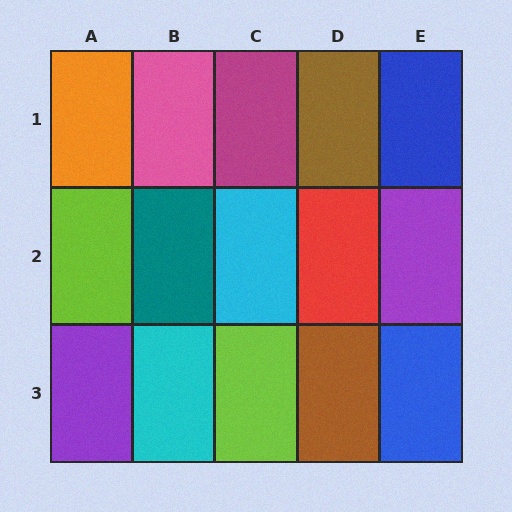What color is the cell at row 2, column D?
Red.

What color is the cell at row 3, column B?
Cyan.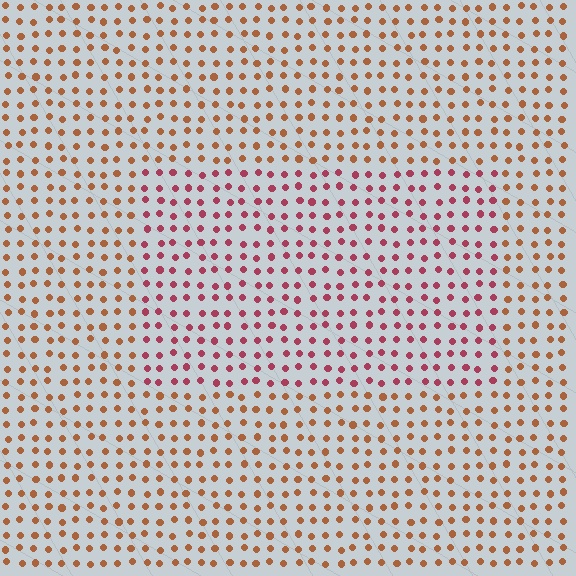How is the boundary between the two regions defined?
The boundary is defined purely by a slight shift in hue (about 39 degrees). Spacing, size, and orientation are identical on both sides.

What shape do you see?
I see a rectangle.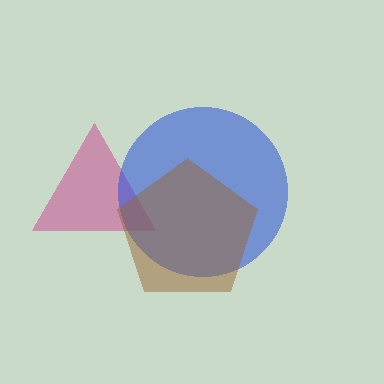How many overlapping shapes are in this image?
There are 3 overlapping shapes in the image.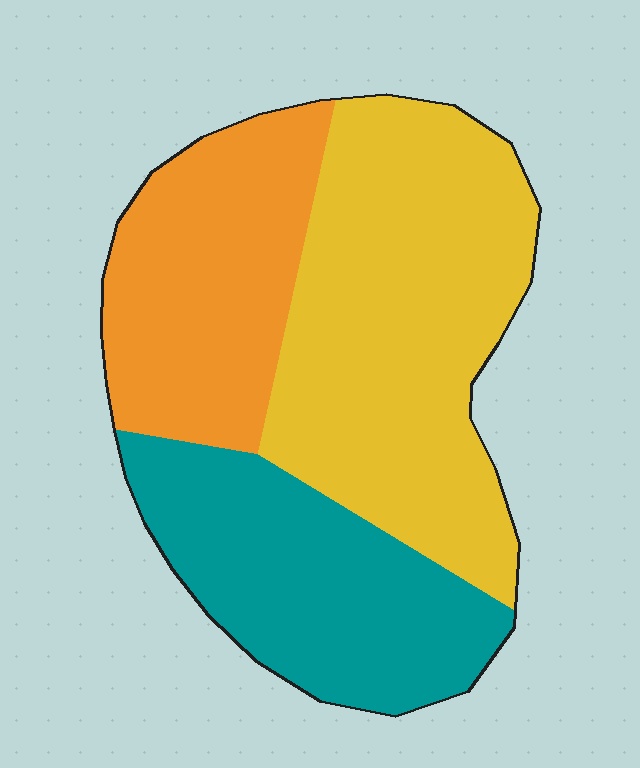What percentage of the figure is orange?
Orange covers about 25% of the figure.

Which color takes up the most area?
Yellow, at roughly 45%.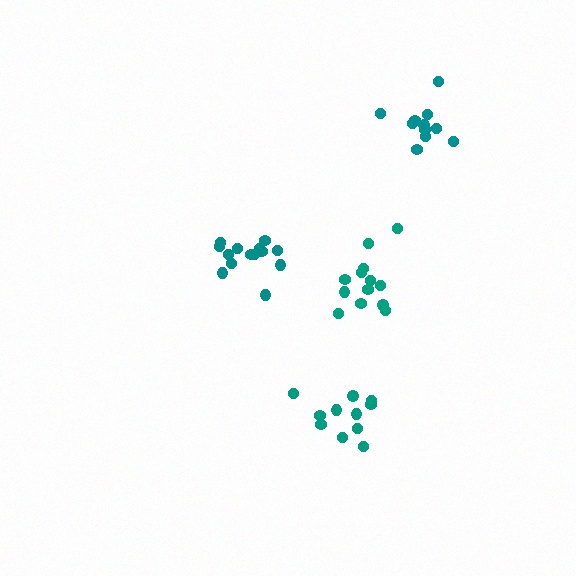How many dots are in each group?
Group 1: 11 dots, Group 2: 11 dots, Group 3: 13 dots, Group 4: 14 dots (49 total).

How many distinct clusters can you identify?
There are 4 distinct clusters.